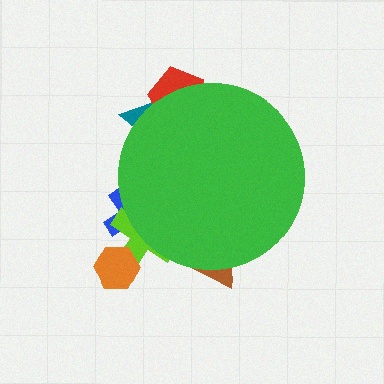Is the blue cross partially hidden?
Yes, the blue cross is partially hidden behind the green circle.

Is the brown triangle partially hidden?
Yes, the brown triangle is partially hidden behind the green circle.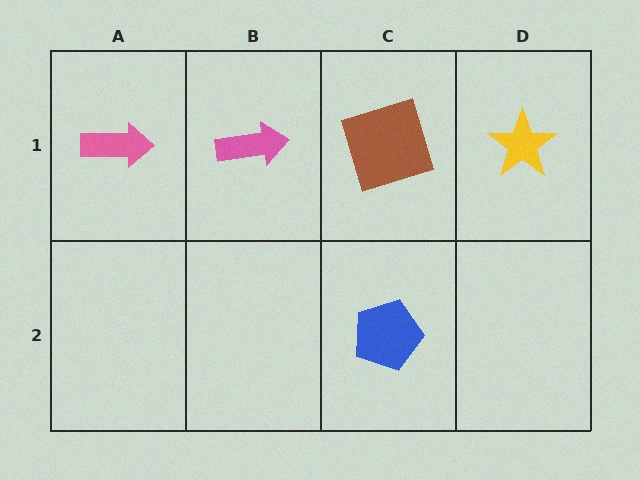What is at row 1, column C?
A brown square.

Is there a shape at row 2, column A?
No, that cell is empty.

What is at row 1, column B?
A pink arrow.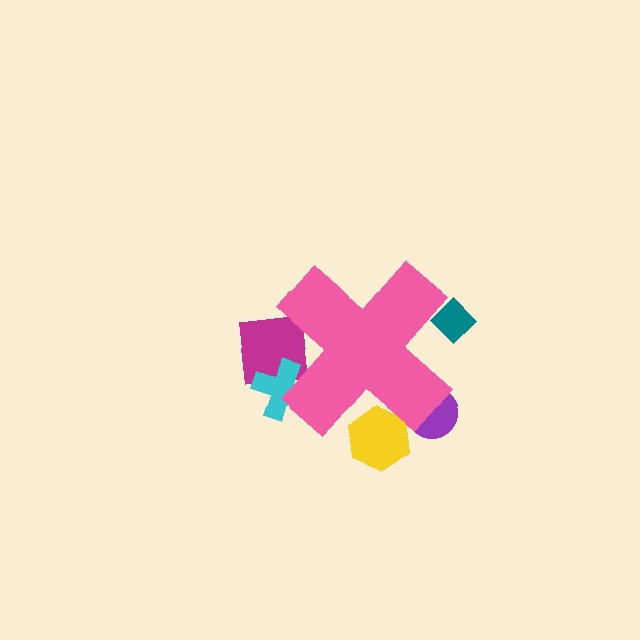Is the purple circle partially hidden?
Yes, the purple circle is partially hidden behind the pink cross.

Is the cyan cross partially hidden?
Yes, the cyan cross is partially hidden behind the pink cross.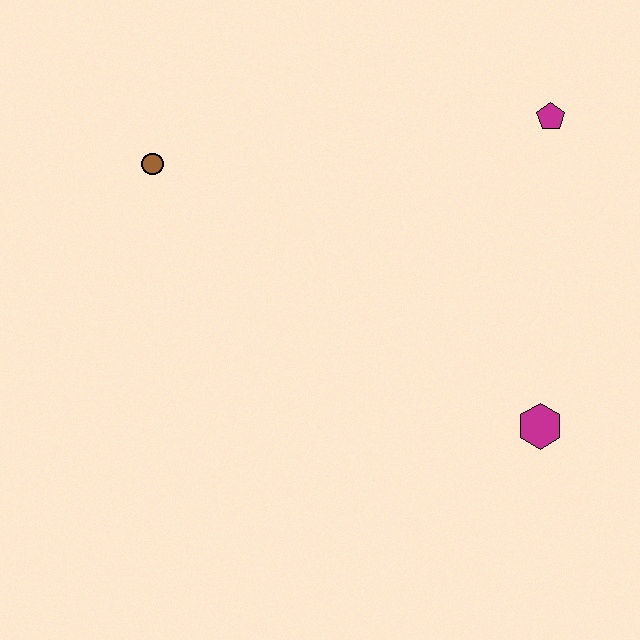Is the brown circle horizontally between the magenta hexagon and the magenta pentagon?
No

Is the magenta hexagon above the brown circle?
No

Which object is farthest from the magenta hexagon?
The brown circle is farthest from the magenta hexagon.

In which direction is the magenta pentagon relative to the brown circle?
The magenta pentagon is to the right of the brown circle.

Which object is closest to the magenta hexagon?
The magenta pentagon is closest to the magenta hexagon.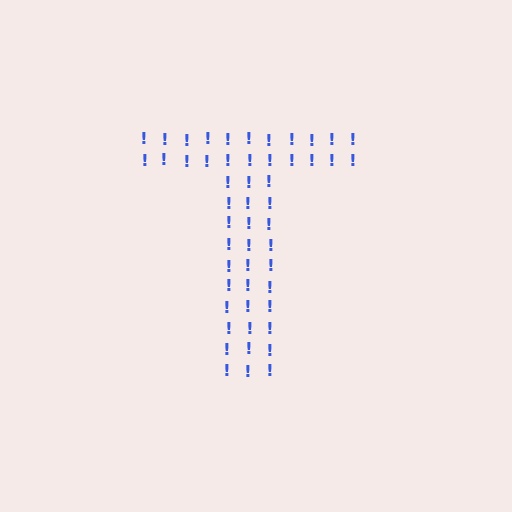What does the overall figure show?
The overall figure shows the letter T.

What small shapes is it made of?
It is made of small exclamation marks.